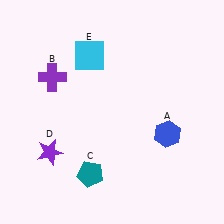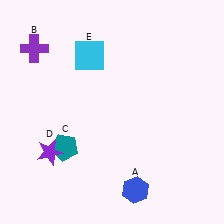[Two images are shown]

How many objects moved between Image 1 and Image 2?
3 objects moved between the two images.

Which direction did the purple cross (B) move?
The purple cross (B) moved up.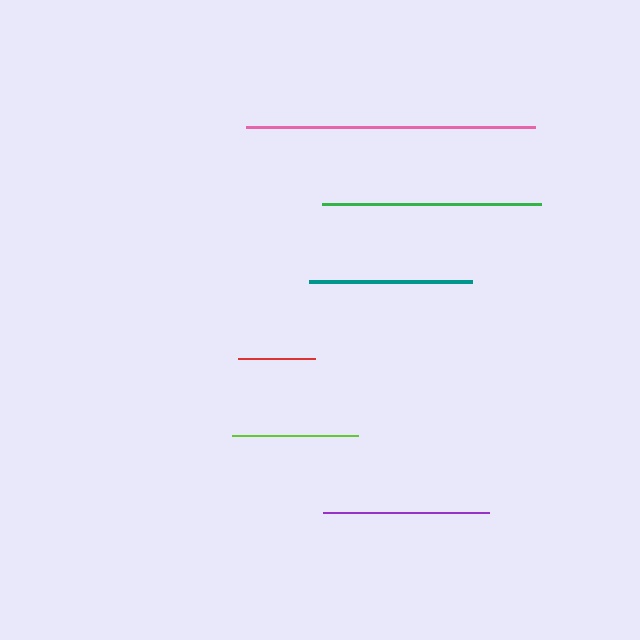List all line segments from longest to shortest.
From longest to shortest: pink, green, purple, teal, lime, red.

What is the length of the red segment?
The red segment is approximately 77 pixels long.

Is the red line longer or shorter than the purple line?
The purple line is longer than the red line.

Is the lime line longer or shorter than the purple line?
The purple line is longer than the lime line.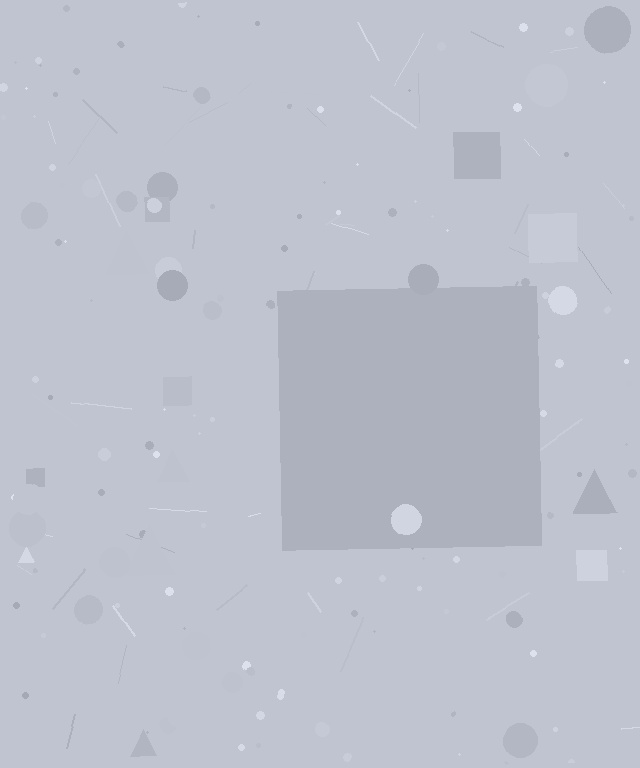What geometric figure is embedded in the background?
A square is embedded in the background.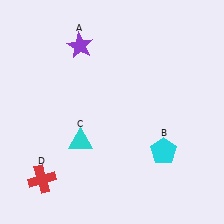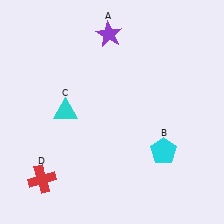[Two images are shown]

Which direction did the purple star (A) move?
The purple star (A) moved right.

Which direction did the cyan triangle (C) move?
The cyan triangle (C) moved up.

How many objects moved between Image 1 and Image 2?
2 objects moved between the two images.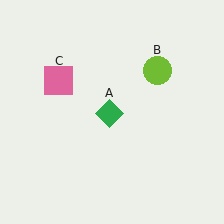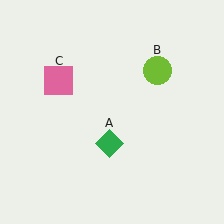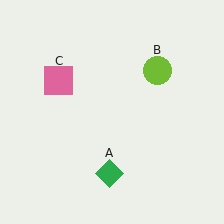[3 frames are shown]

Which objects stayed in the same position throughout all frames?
Lime circle (object B) and pink square (object C) remained stationary.